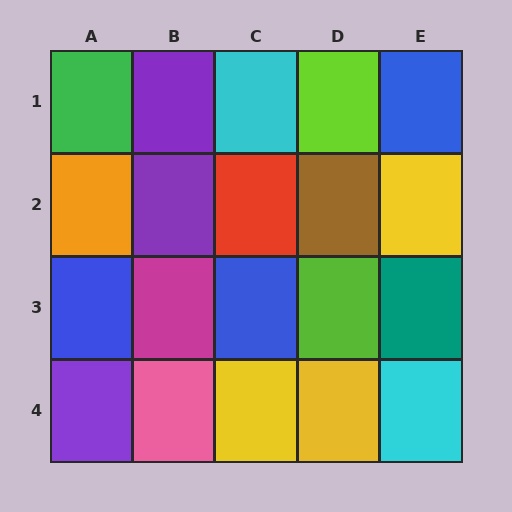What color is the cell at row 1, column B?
Purple.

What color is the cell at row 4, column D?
Yellow.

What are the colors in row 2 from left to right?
Orange, purple, red, brown, yellow.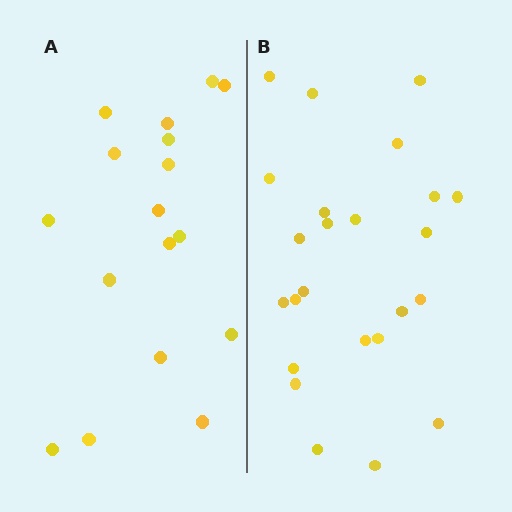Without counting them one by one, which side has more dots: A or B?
Region B (the right region) has more dots.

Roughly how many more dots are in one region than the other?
Region B has roughly 8 or so more dots than region A.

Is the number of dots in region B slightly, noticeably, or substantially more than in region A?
Region B has noticeably more, but not dramatically so. The ratio is roughly 1.4 to 1.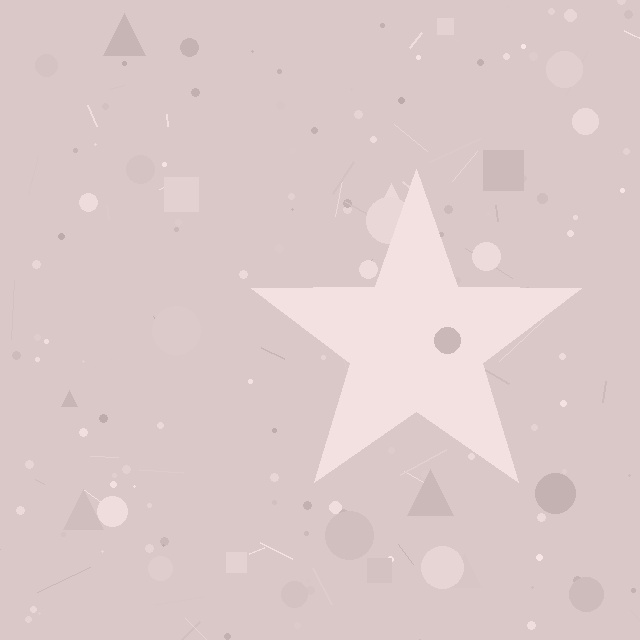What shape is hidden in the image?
A star is hidden in the image.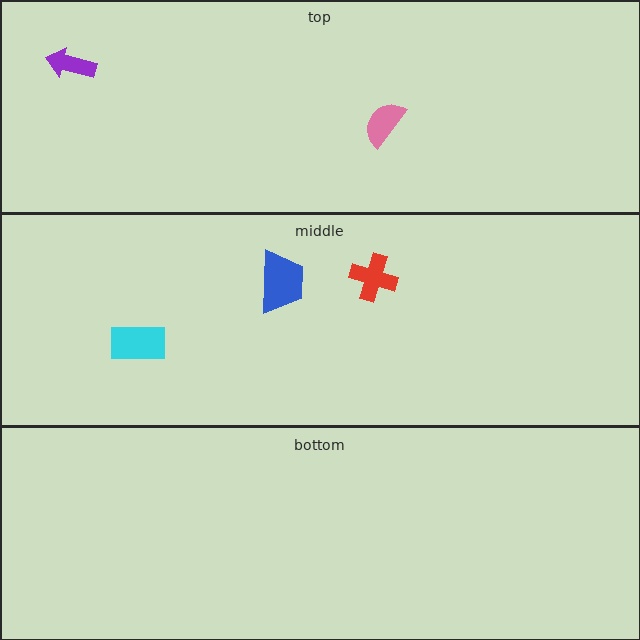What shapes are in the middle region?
The blue trapezoid, the cyan rectangle, the red cross.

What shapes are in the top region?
The pink semicircle, the purple arrow.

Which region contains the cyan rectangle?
The middle region.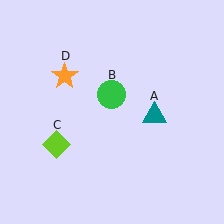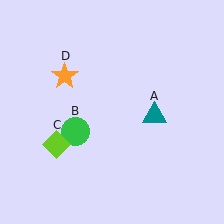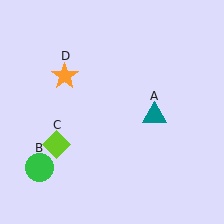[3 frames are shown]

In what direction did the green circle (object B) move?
The green circle (object B) moved down and to the left.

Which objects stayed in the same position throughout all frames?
Teal triangle (object A) and lime diamond (object C) and orange star (object D) remained stationary.